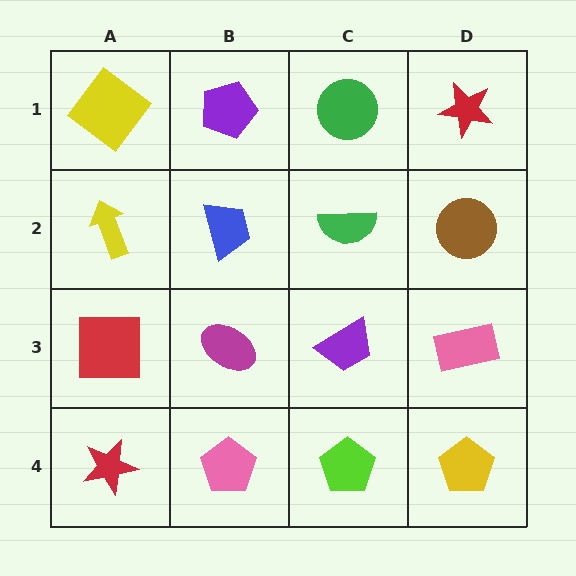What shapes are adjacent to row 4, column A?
A red square (row 3, column A), a pink pentagon (row 4, column B).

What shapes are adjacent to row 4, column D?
A pink rectangle (row 3, column D), a lime pentagon (row 4, column C).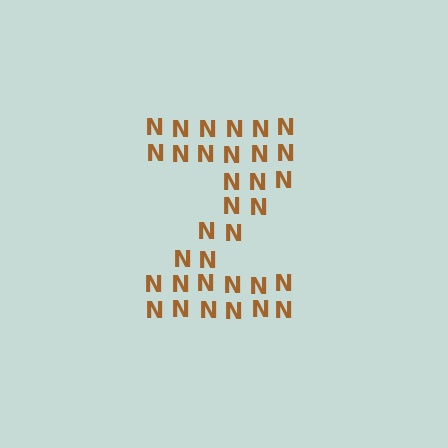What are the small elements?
The small elements are letter N's.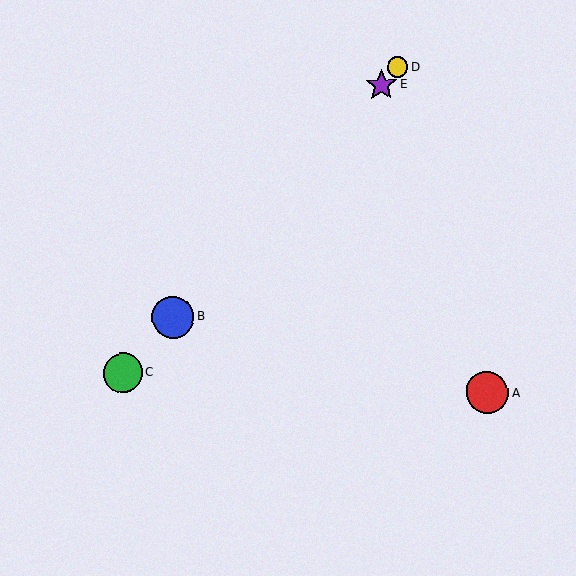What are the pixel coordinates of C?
Object C is at (123, 373).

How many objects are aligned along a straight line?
4 objects (B, C, D, E) are aligned along a straight line.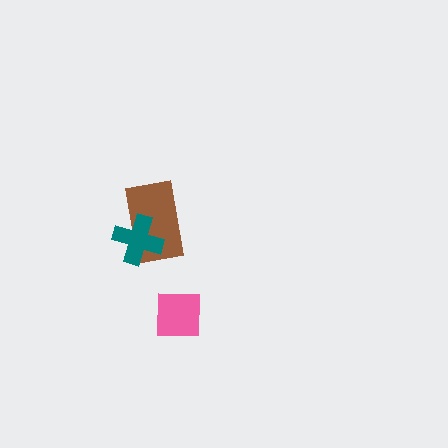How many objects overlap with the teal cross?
1 object overlaps with the teal cross.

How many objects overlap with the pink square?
0 objects overlap with the pink square.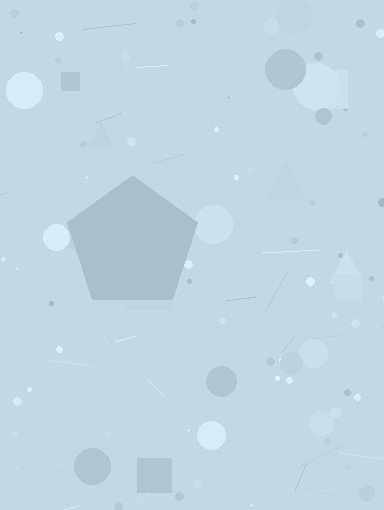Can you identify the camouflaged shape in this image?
The camouflaged shape is a pentagon.